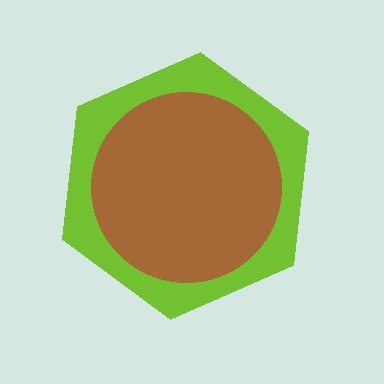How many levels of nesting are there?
2.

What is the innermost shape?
The brown circle.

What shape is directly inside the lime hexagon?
The brown circle.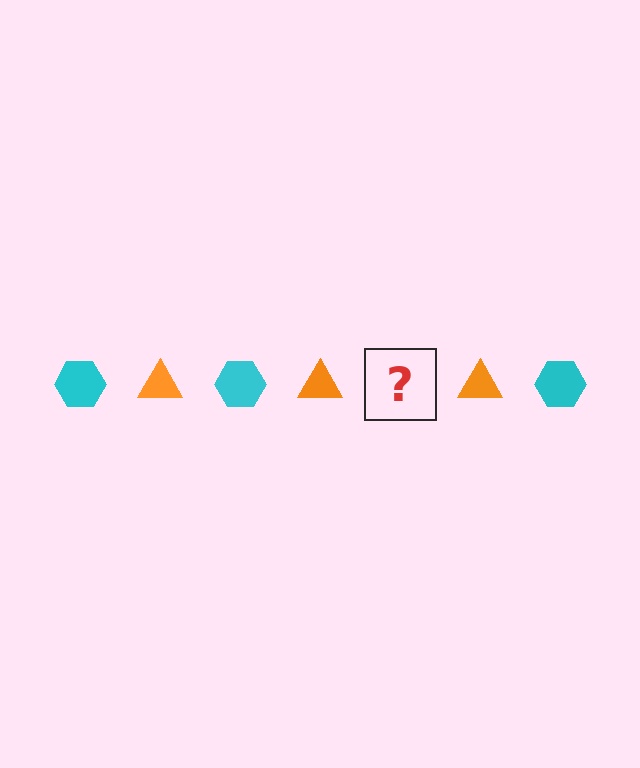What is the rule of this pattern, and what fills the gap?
The rule is that the pattern alternates between cyan hexagon and orange triangle. The gap should be filled with a cyan hexagon.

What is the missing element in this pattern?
The missing element is a cyan hexagon.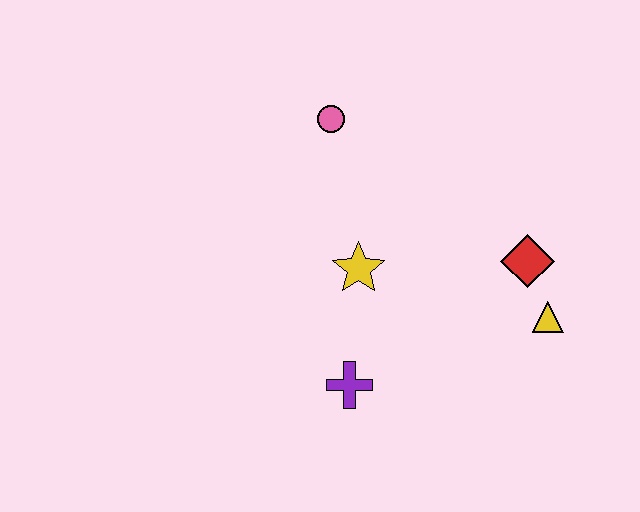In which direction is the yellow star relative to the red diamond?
The yellow star is to the left of the red diamond.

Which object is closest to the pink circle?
The yellow star is closest to the pink circle.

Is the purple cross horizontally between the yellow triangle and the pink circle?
Yes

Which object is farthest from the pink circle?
The yellow triangle is farthest from the pink circle.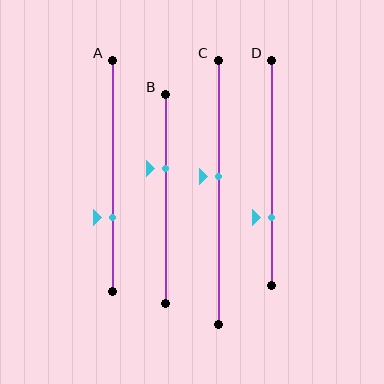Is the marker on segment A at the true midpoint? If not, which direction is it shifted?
No, the marker on segment A is shifted downward by about 18% of the segment length.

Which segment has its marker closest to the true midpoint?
Segment C has its marker closest to the true midpoint.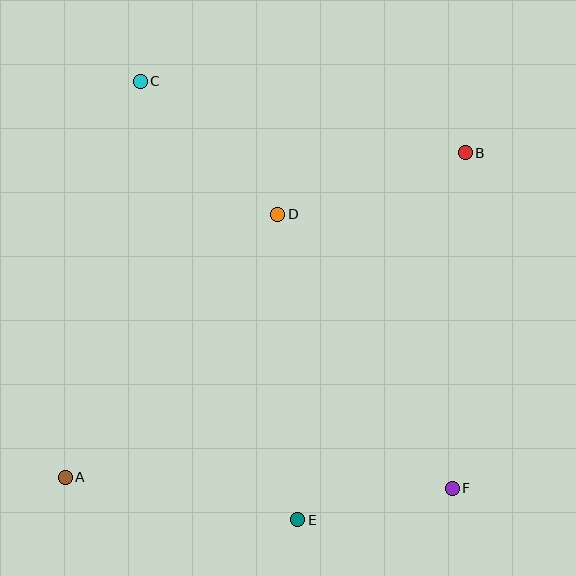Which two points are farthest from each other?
Points A and B are farthest from each other.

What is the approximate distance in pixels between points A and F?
The distance between A and F is approximately 387 pixels.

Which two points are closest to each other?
Points E and F are closest to each other.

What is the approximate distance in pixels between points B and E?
The distance between B and E is approximately 403 pixels.